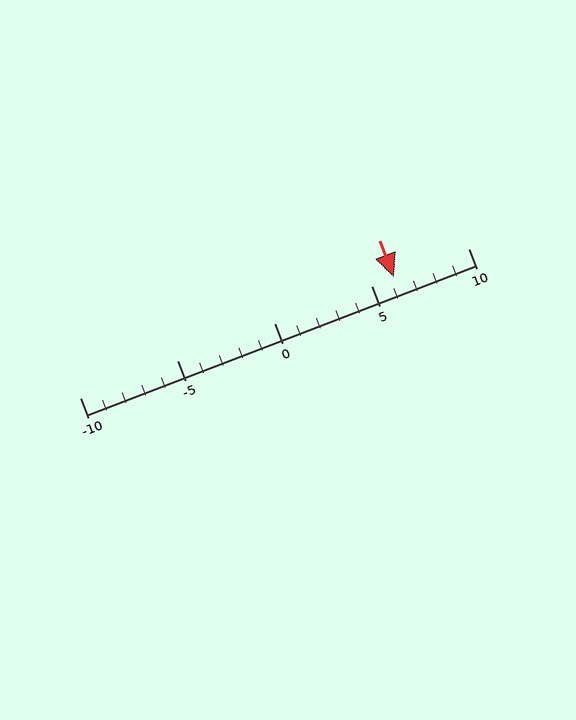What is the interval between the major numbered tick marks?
The major tick marks are spaced 5 units apart.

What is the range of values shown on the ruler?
The ruler shows values from -10 to 10.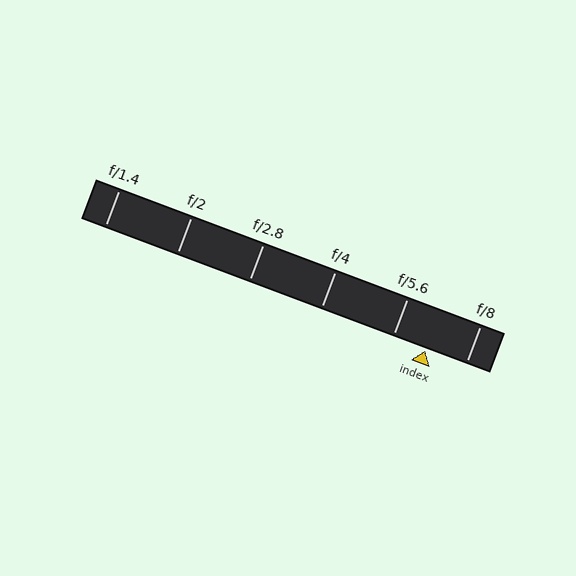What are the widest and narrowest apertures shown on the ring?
The widest aperture shown is f/1.4 and the narrowest is f/8.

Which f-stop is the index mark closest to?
The index mark is closest to f/5.6.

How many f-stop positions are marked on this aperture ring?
There are 6 f-stop positions marked.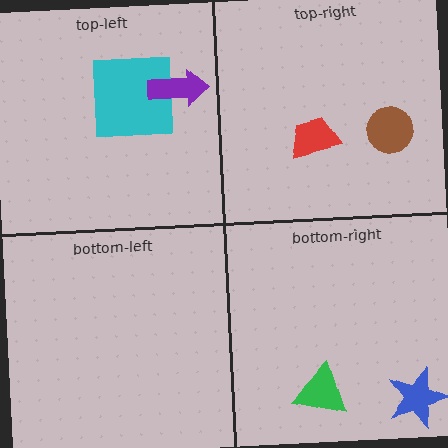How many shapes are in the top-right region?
2.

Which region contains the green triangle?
The bottom-right region.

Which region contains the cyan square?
The top-left region.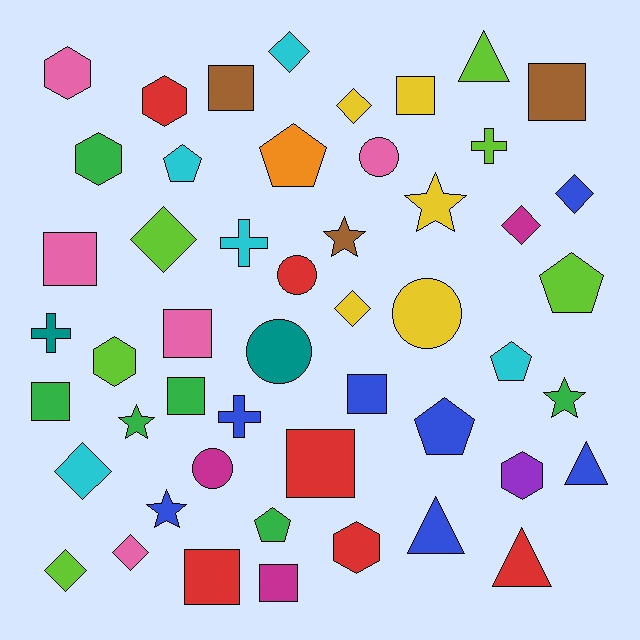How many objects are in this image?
There are 50 objects.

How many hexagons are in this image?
There are 6 hexagons.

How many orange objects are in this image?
There is 1 orange object.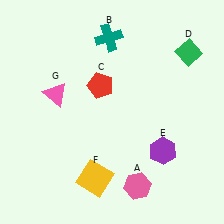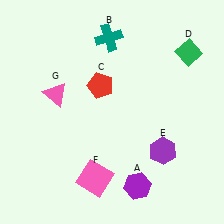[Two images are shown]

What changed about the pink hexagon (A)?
In Image 1, A is pink. In Image 2, it changed to purple.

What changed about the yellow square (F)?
In Image 1, F is yellow. In Image 2, it changed to pink.